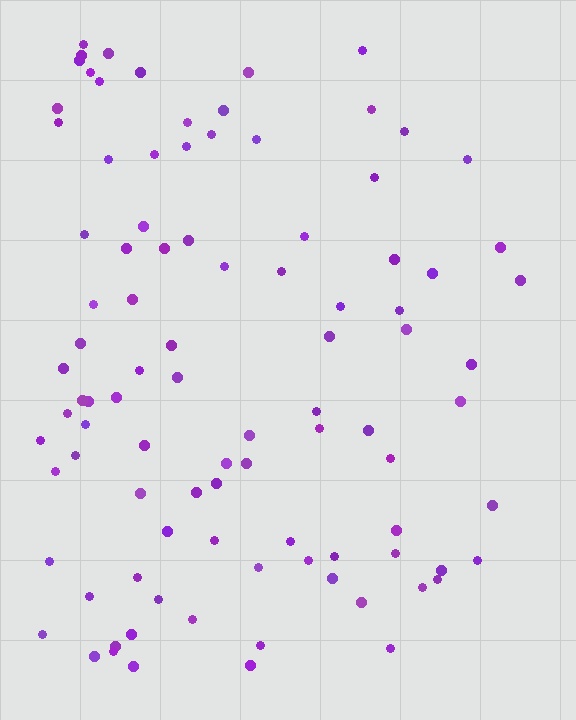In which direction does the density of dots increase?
From right to left, with the left side densest.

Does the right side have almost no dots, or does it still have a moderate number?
Still a moderate number, just noticeably fewer than the left.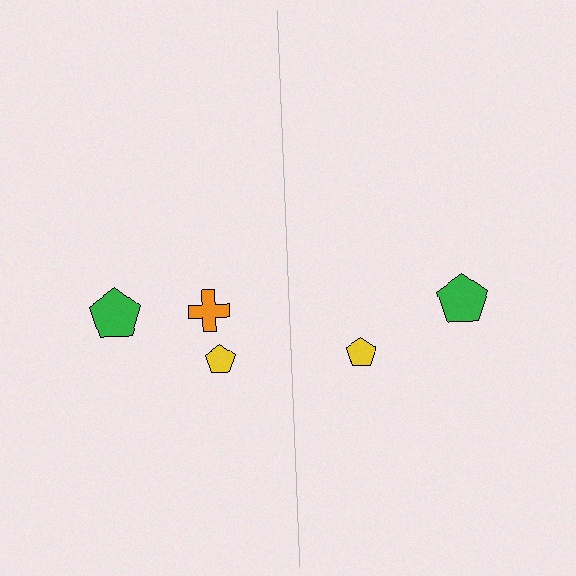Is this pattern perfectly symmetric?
No, the pattern is not perfectly symmetric. A orange cross is missing from the right side.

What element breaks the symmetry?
A orange cross is missing from the right side.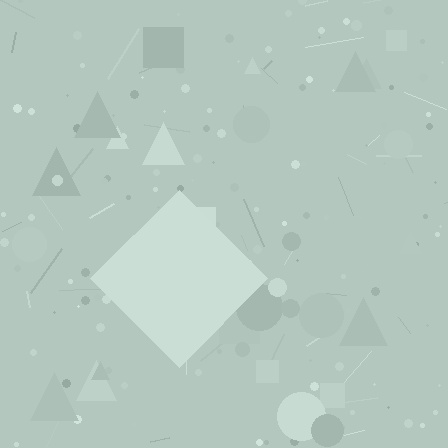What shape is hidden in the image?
A diamond is hidden in the image.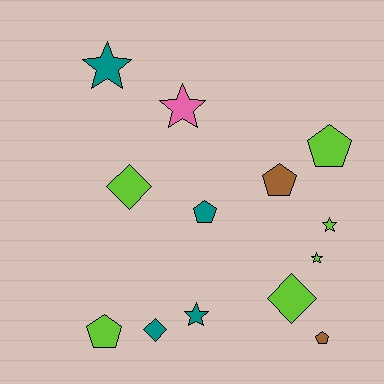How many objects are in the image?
There are 13 objects.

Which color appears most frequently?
Lime, with 6 objects.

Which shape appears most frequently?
Star, with 5 objects.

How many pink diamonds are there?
There are no pink diamonds.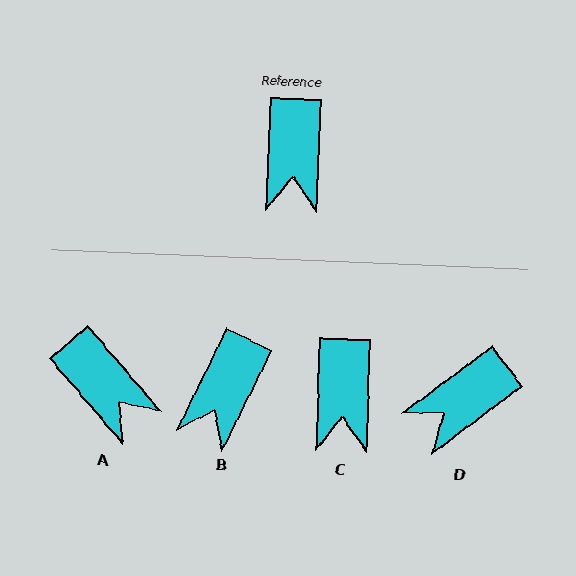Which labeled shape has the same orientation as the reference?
C.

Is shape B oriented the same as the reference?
No, it is off by about 24 degrees.